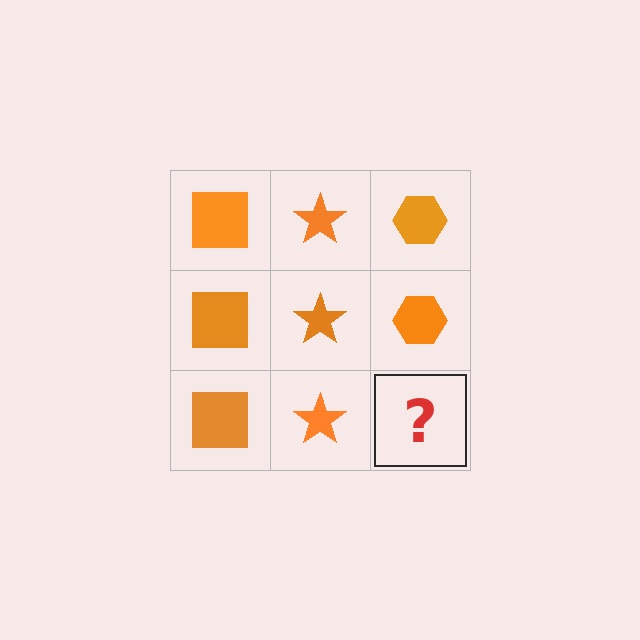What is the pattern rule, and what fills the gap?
The rule is that each column has a consistent shape. The gap should be filled with an orange hexagon.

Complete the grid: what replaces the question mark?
The question mark should be replaced with an orange hexagon.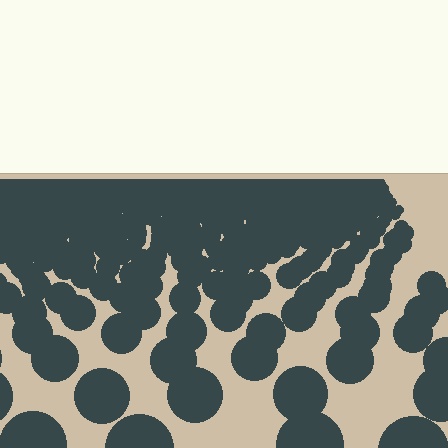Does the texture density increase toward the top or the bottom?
Density increases toward the top.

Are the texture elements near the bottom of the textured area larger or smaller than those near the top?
Larger. Near the bottom, elements are closer to the viewer and appear at a bigger on-screen size.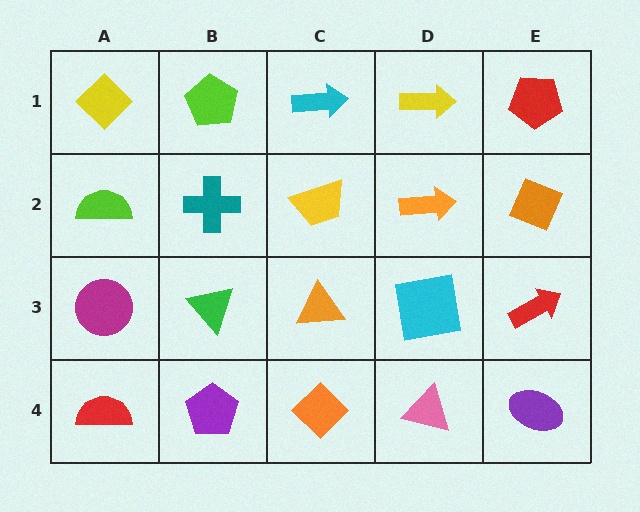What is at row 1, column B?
A lime pentagon.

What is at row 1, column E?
A red pentagon.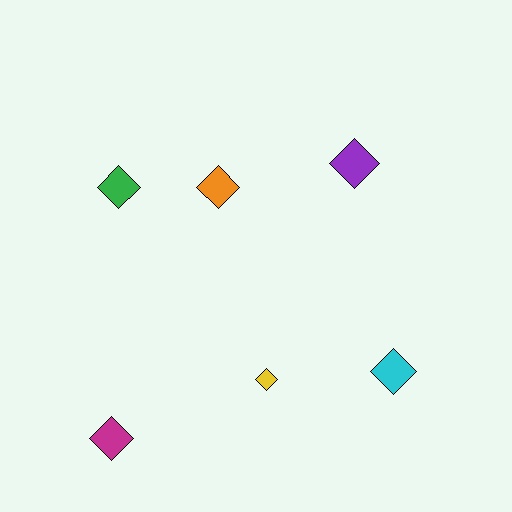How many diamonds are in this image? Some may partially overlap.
There are 6 diamonds.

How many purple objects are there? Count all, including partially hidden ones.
There is 1 purple object.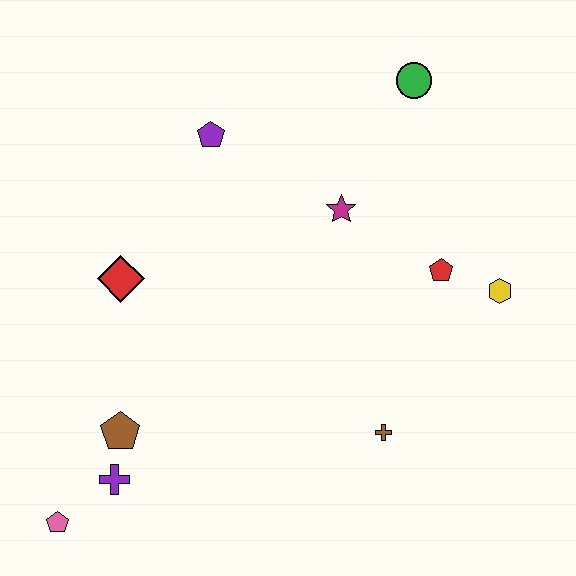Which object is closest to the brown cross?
The red pentagon is closest to the brown cross.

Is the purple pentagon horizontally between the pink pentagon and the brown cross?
Yes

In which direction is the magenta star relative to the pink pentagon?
The magenta star is above the pink pentagon.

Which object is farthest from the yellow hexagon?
The pink pentagon is farthest from the yellow hexagon.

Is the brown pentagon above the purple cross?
Yes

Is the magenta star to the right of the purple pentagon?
Yes